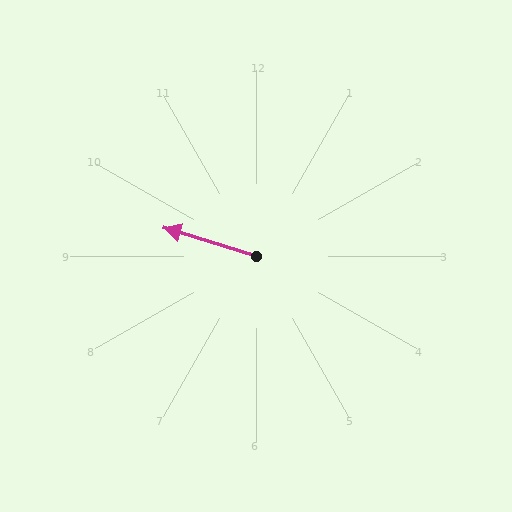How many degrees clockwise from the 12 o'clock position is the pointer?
Approximately 287 degrees.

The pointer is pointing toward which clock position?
Roughly 10 o'clock.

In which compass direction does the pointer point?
West.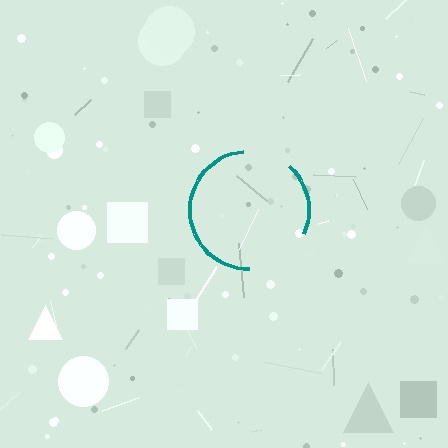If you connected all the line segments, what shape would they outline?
They would outline a circle.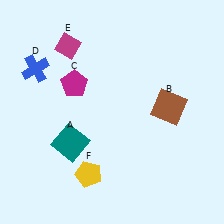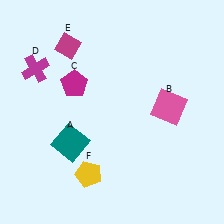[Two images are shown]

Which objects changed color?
B changed from brown to pink. D changed from blue to magenta.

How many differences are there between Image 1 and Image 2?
There are 2 differences between the two images.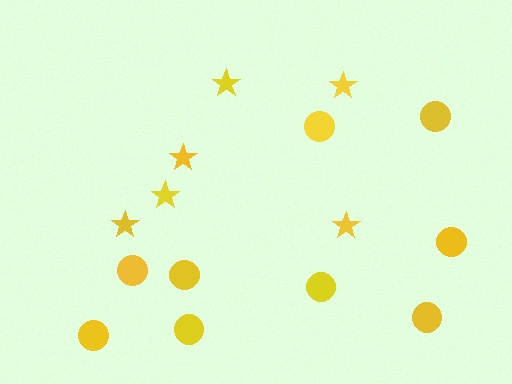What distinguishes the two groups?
There are 2 groups: one group of circles (9) and one group of stars (6).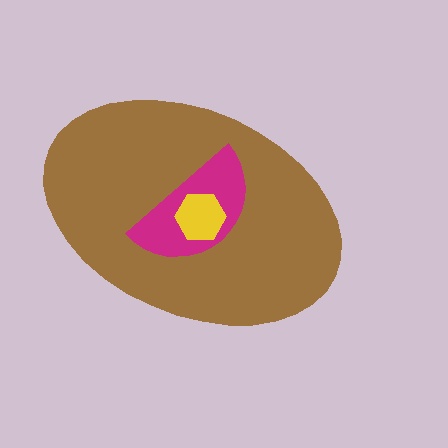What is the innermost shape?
The yellow hexagon.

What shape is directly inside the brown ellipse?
The magenta semicircle.